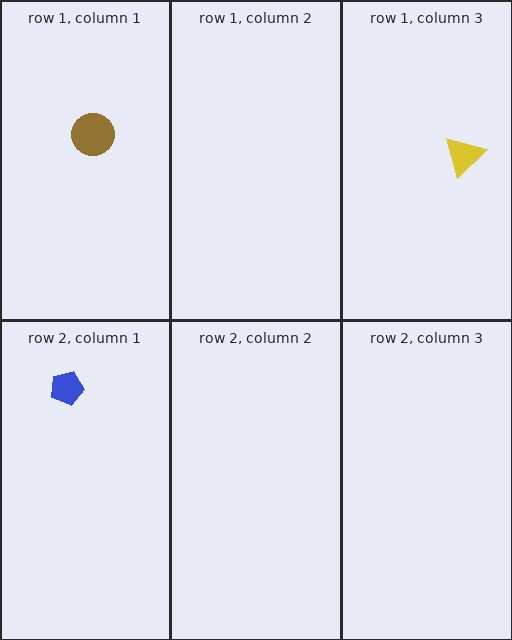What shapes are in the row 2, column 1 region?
The blue pentagon.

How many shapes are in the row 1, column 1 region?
1.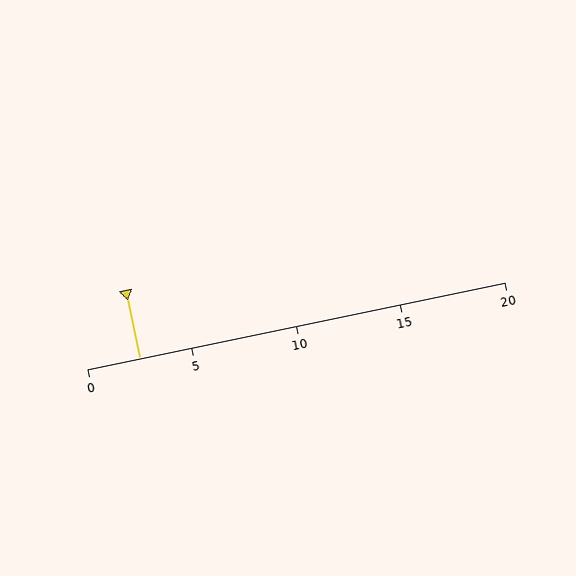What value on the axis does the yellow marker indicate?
The marker indicates approximately 2.5.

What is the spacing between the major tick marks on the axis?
The major ticks are spaced 5 apart.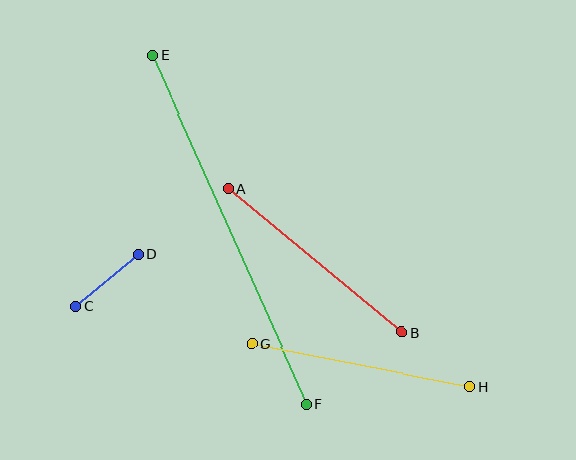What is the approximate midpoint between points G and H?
The midpoint is at approximately (361, 365) pixels.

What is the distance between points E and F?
The distance is approximately 381 pixels.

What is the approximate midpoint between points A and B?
The midpoint is at approximately (315, 260) pixels.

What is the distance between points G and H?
The distance is approximately 223 pixels.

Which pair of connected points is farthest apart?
Points E and F are farthest apart.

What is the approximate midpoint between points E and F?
The midpoint is at approximately (230, 230) pixels.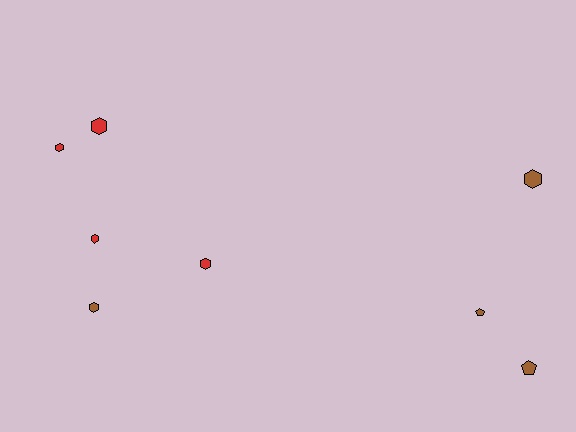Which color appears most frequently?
Red, with 4 objects.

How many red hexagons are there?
There are 4 red hexagons.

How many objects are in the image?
There are 8 objects.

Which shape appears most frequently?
Hexagon, with 6 objects.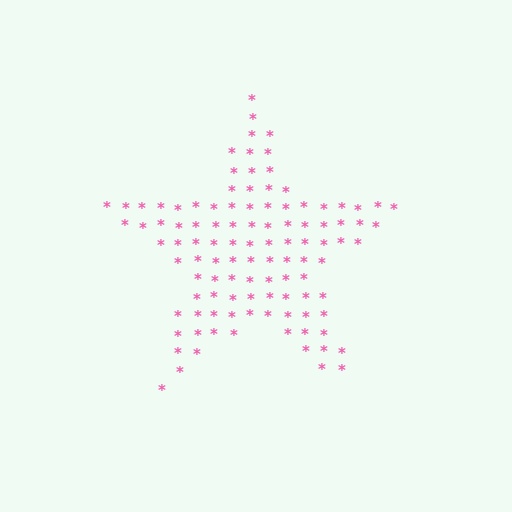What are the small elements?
The small elements are asterisks.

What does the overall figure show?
The overall figure shows a star.